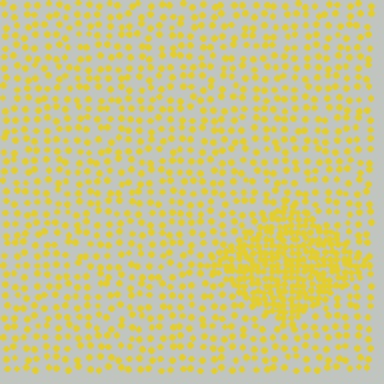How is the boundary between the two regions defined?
The boundary is defined by a change in element density (approximately 2.5x ratio). All elements are the same color, size, and shape.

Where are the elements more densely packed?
The elements are more densely packed inside the diamond boundary.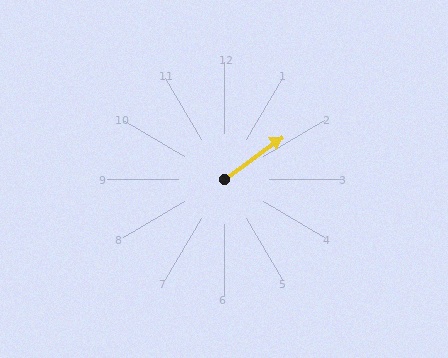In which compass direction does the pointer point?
Northeast.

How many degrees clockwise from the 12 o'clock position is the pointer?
Approximately 54 degrees.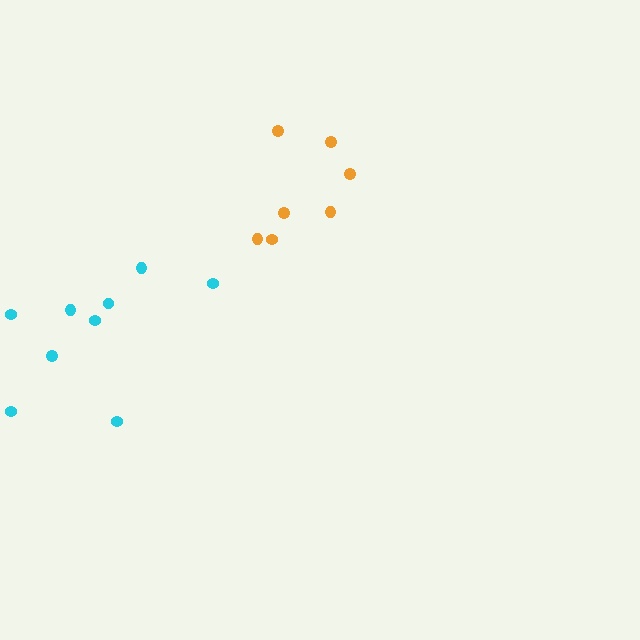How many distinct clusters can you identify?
There are 2 distinct clusters.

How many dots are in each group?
Group 1: 9 dots, Group 2: 7 dots (16 total).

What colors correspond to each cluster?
The clusters are colored: cyan, orange.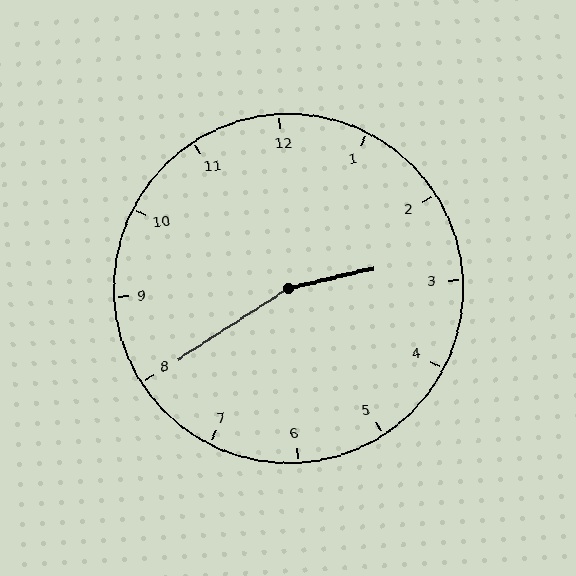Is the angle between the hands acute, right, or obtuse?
It is obtuse.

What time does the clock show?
2:40.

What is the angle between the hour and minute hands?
Approximately 160 degrees.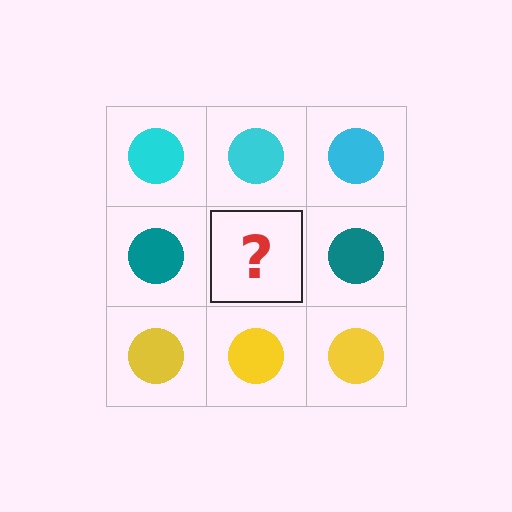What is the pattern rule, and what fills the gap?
The rule is that each row has a consistent color. The gap should be filled with a teal circle.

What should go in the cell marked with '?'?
The missing cell should contain a teal circle.